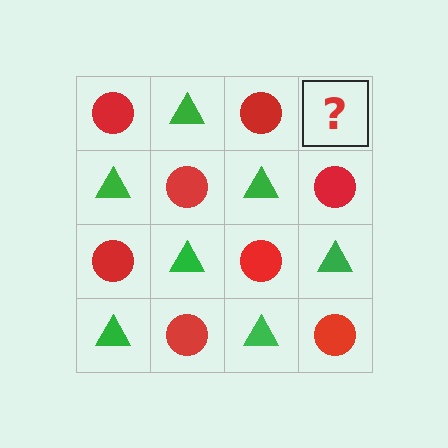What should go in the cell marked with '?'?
The missing cell should contain a green triangle.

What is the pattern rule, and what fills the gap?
The rule is that it alternates red circle and green triangle in a checkerboard pattern. The gap should be filled with a green triangle.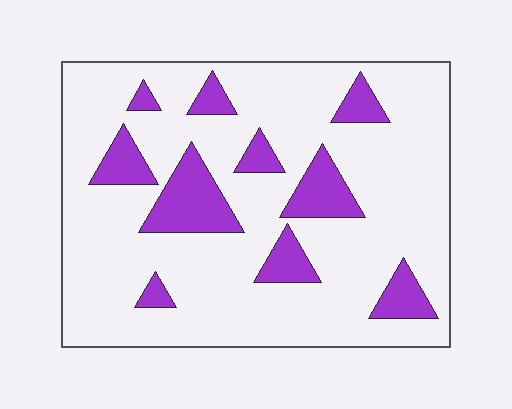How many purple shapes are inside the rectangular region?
10.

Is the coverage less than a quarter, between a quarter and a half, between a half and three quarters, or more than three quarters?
Less than a quarter.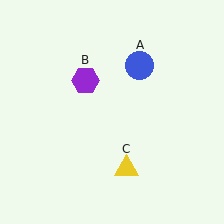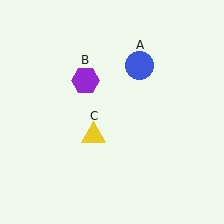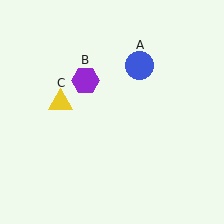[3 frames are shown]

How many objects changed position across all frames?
1 object changed position: yellow triangle (object C).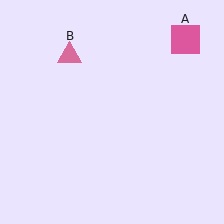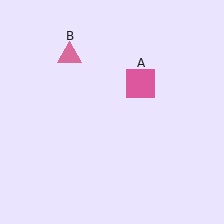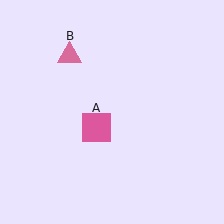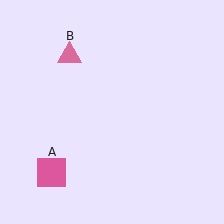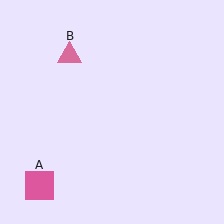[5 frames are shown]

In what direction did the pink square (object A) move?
The pink square (object A) moved down and to the left.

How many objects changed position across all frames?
1 object changed position: pink square (object A).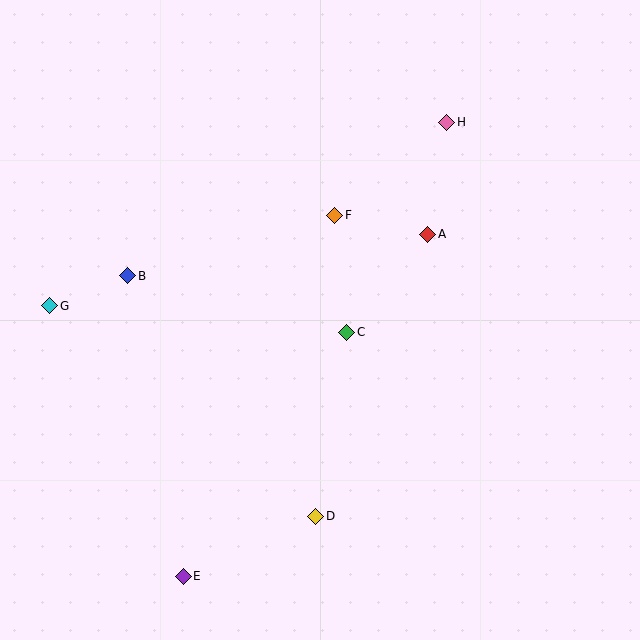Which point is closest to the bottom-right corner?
Point D is closest to the bottom-right corner.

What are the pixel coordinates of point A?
Point A is at (428, 234).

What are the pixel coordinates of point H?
Point H is at (447, 122).